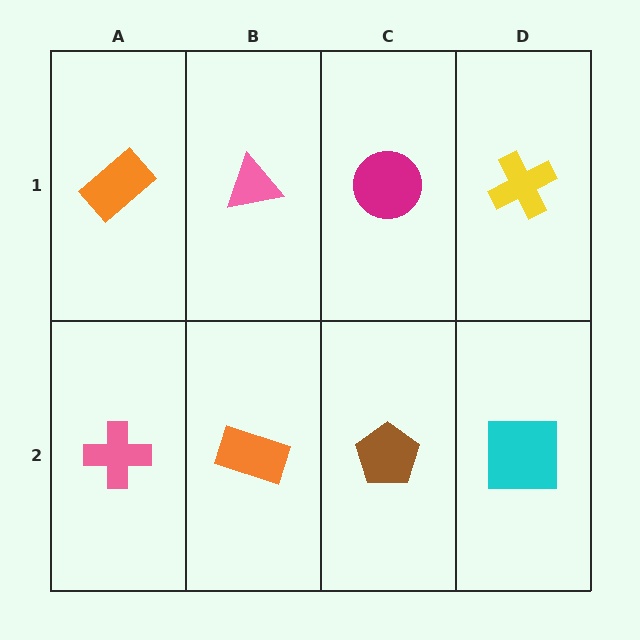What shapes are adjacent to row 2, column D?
A yellow cross (row 1, column D), a brown pentagon (row 2, column C).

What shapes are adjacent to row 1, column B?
An orange rectangle (row 2, column B), an orange rectangle (row 1, column A), a magenta circle (row 1, column C).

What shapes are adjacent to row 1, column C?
A brown pentagon (row 2, column C), a pink triangle (row 1, column B), a yellow cross (row 1, column D).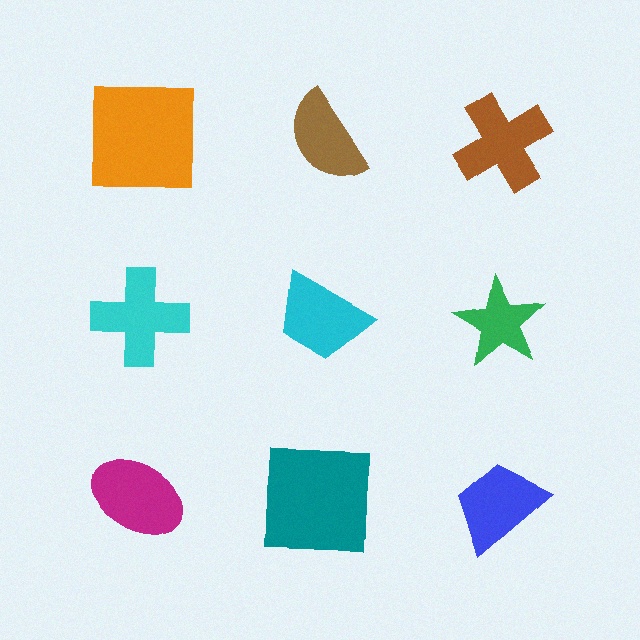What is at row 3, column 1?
A magenta ellipse.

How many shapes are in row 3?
3 shapes.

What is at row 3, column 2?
A teal square.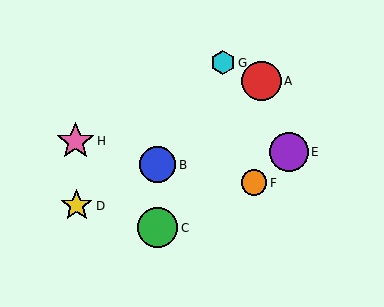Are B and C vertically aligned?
Yes, both are at x≈158.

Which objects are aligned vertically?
Objects B, C are aligned vertically.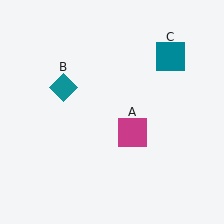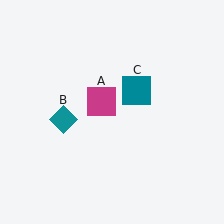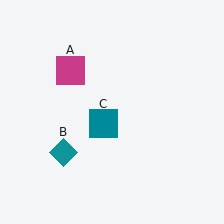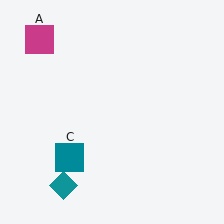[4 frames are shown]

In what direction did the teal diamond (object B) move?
The teal diamond (object B) moved down.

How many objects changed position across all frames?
3 objects changed position: magenta square (object A), teal diamond (object B), teal square (object C).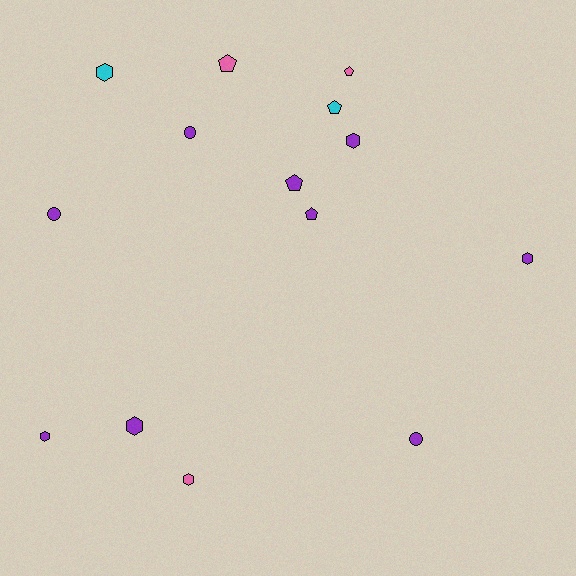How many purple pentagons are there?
There are 2 purple pentagons.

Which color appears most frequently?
Purple, with 9 objects.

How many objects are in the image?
There are 14 objects.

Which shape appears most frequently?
Hexagon, with 6 objects.